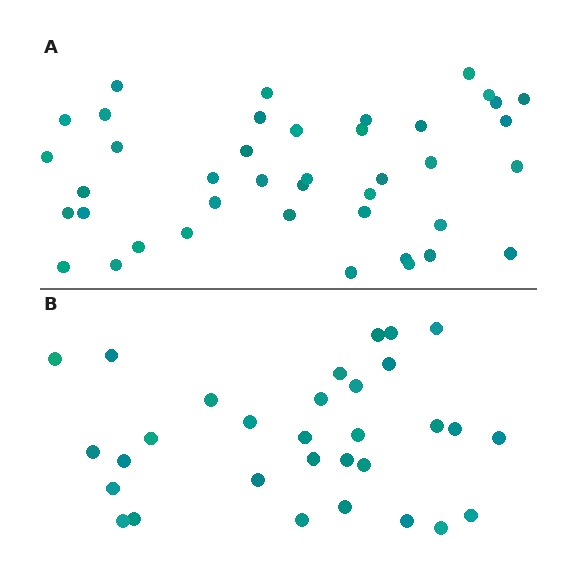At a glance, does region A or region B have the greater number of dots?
Region A (the top region) has more dots.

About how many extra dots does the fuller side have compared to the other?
Region A has roughly 10 or so more dots than region B.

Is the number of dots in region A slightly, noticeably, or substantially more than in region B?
Region A has noticeably more, but not dramatically so. The ratio is roughly 1.3 to 1.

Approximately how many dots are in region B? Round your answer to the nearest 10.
About 30 dots. (The exact count is 31, which rounds to 30.)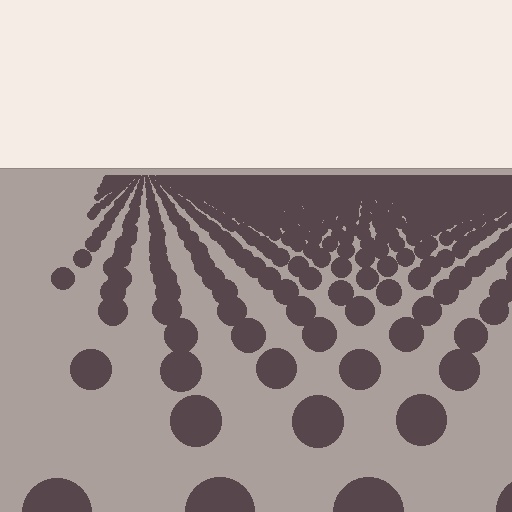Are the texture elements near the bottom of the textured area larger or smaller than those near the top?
Larger. Near the bottom, elements are closer to the viewer and appear at a bigger on-screen size.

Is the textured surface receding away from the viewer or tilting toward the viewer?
The surface is receding away from the viewer. Texture elements get smaller and denser toward the top.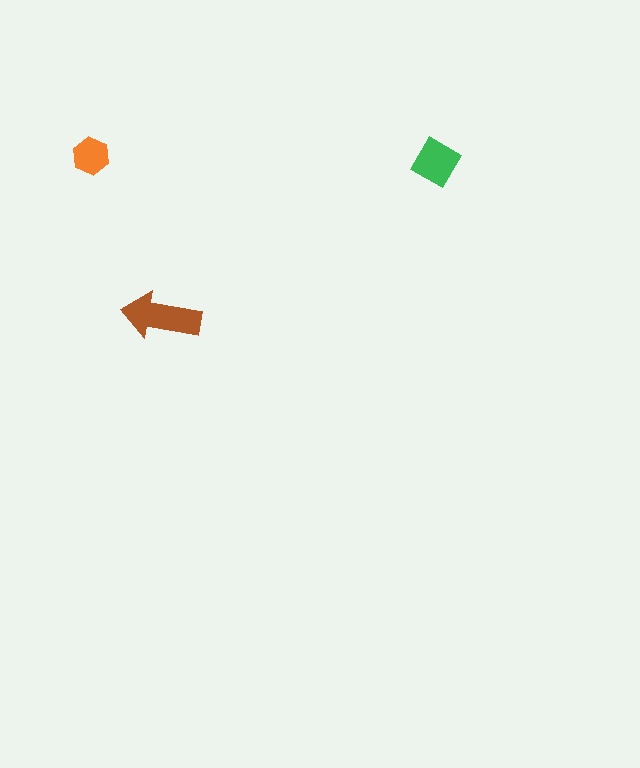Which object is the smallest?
The orange hexagon.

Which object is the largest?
The brown arrow.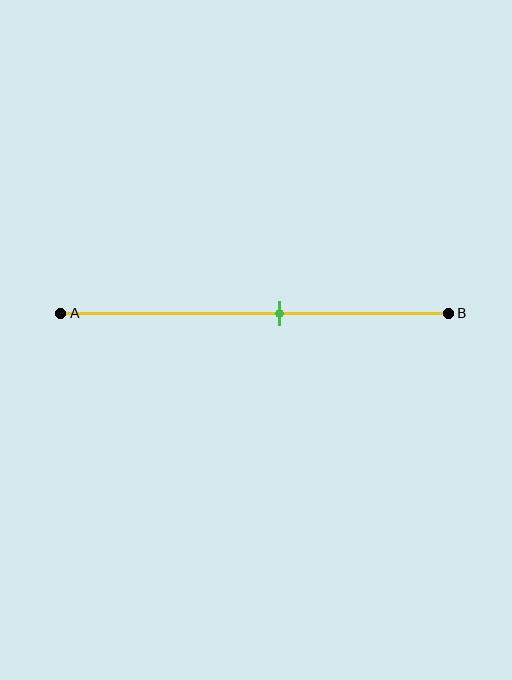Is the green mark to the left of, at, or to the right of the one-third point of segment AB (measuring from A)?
The green mark is to the right of the one-third point of segment AB.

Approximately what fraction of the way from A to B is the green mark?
The green mark is approximately 55% of the way from A to B.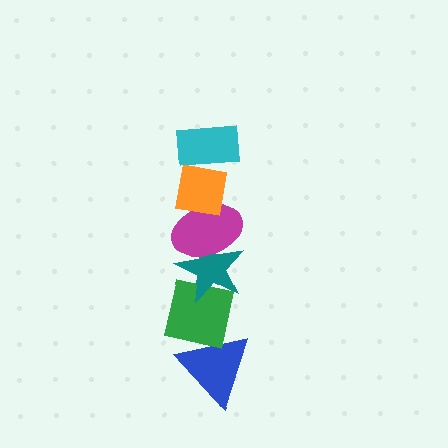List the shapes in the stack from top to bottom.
From top to bottom: the cyan rectangle, the orange square, the magenta ellipse, the teal star, the green square, the blue triangle.